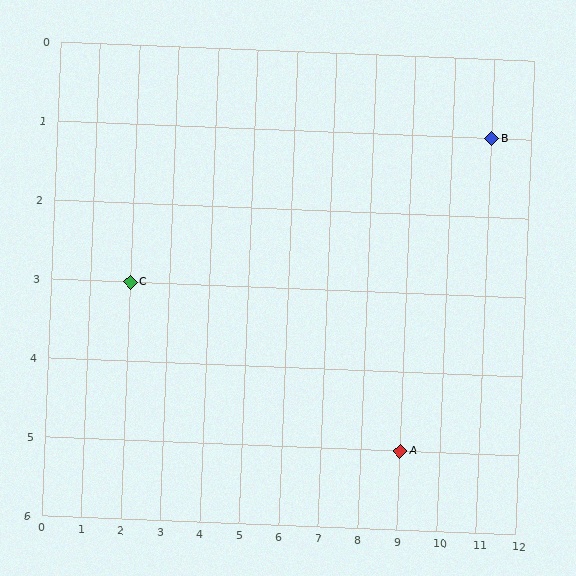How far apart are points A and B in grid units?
Points A and B are 2 columns and 4 rows apart (about 4.5 grid units diagonally).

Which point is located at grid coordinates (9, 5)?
Point A is at (9, 5).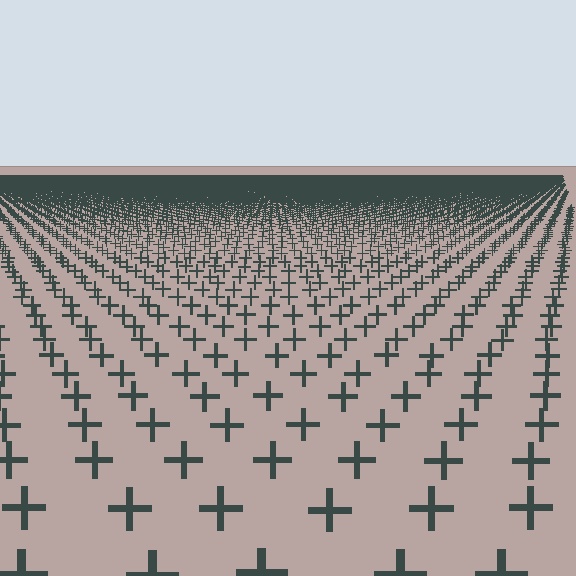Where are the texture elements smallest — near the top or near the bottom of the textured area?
Near the top.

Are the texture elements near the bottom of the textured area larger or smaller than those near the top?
Larger. Near the bottom, elements are closer to the viewer and appear at a bigger on-screen size.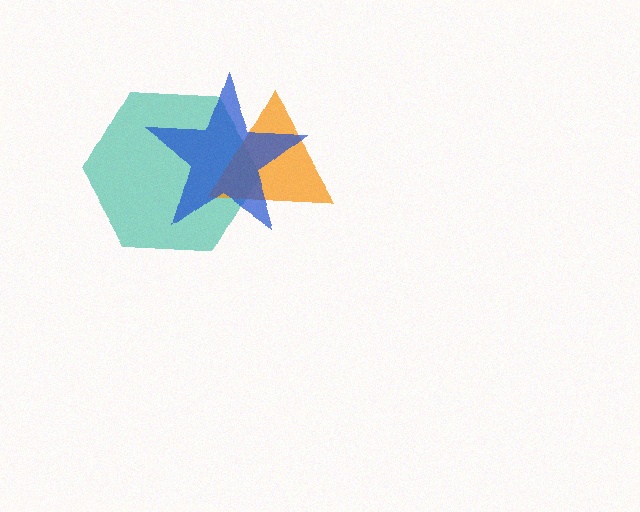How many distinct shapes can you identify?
There are 3 distinct shapes: a teal hexagon, an orange triangle, a blue star.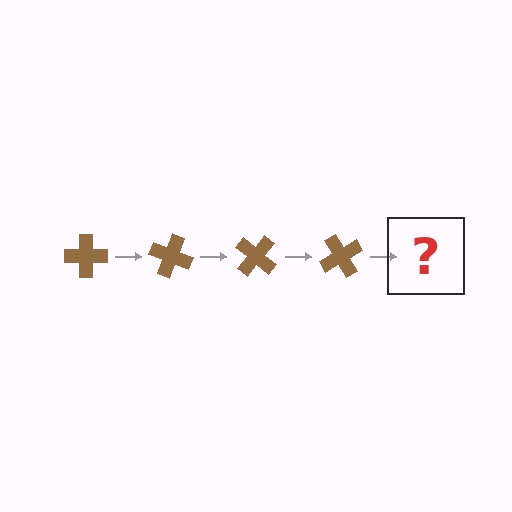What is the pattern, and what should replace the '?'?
The pattern is that the cross rotates 20 degrees each step. The '?' should be a brown cross rotated 80 degrees.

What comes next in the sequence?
The next element should be a brown cross rotated 80 degrees.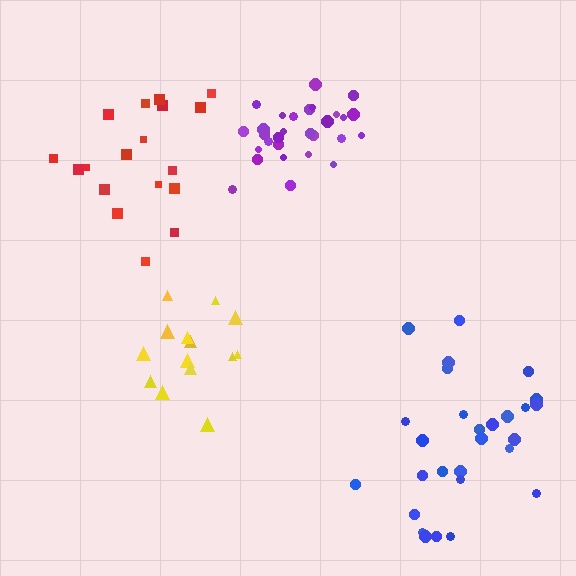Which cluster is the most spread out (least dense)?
Red.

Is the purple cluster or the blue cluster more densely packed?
Purple.